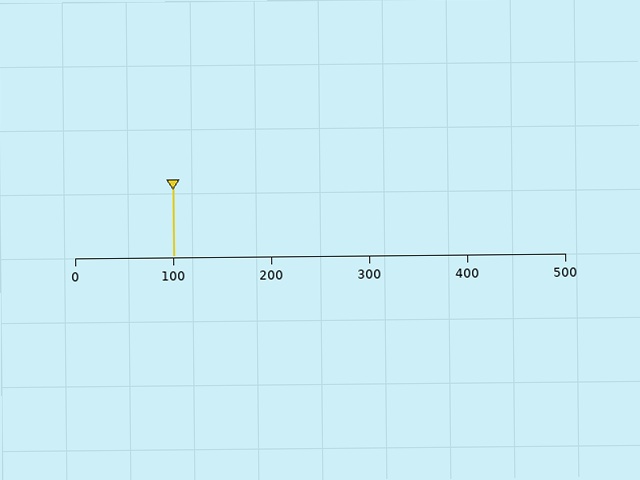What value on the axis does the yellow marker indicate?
The marker indicates approximately 100.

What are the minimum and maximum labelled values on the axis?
The axis runs from 0 to 500.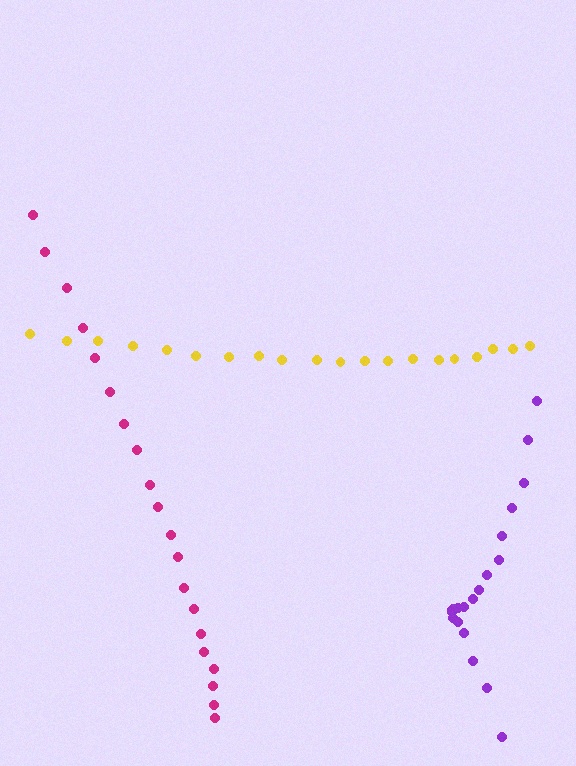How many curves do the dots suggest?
There are 3 distinct paths.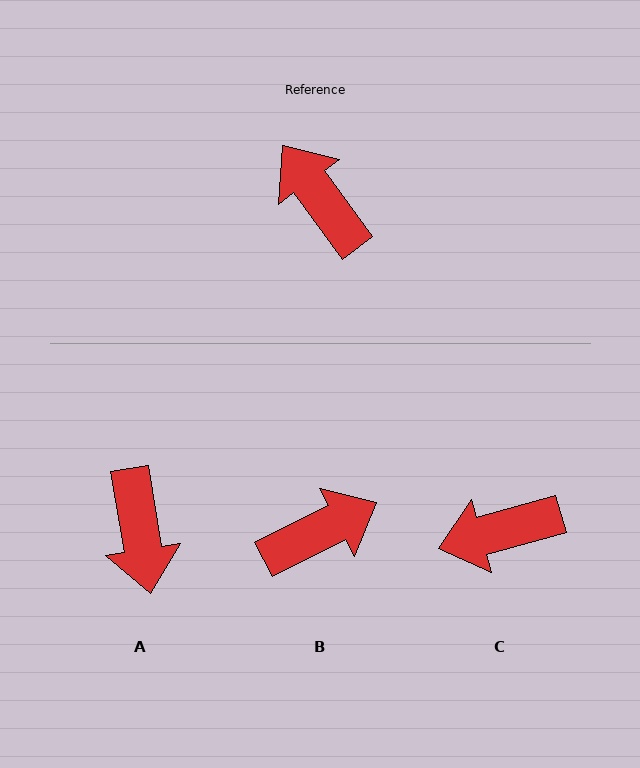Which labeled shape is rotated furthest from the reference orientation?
A, about 153 degrees away.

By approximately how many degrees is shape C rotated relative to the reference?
Approximately 69 degrees counter-clockwise.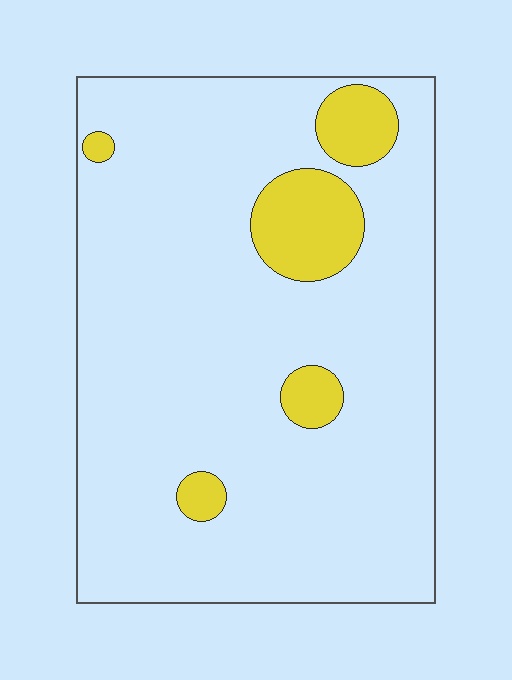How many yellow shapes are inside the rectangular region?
5.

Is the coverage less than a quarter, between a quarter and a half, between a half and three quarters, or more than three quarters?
Less than a quarter.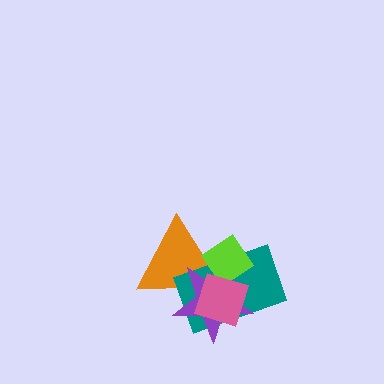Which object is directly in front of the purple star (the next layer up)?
The lime diamond is directly in front of the purple star.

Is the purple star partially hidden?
Yes, it is partially covered by another shape.